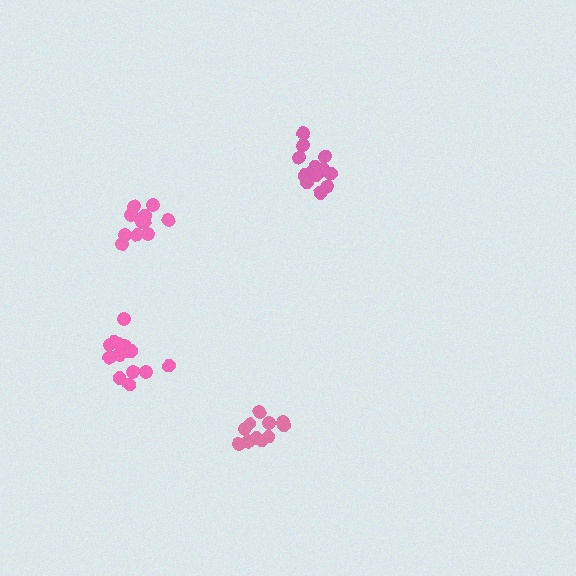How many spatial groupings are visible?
There are 4 spatial groupings.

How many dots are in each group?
Group 1: 14 dots, Group 2: 11 dots, Group 3: 12 dots, Group 4: 14 dots (51 total).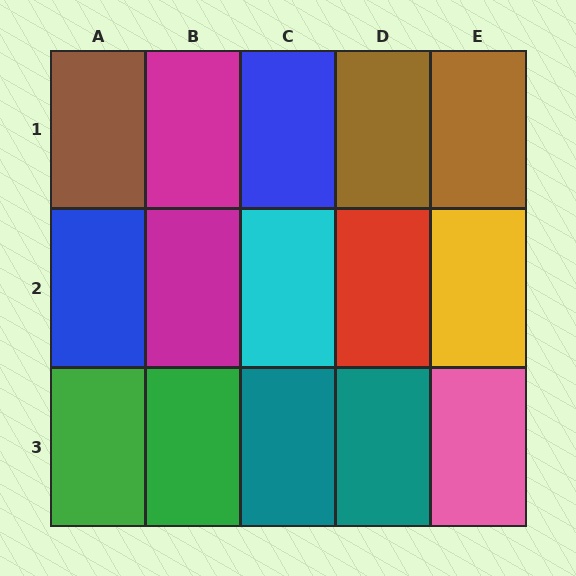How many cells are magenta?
2 cells are magenta.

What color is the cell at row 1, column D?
Brown.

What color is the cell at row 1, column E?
Brown.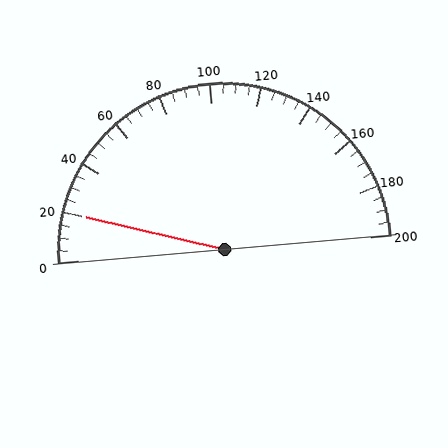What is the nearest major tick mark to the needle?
The nearest major tick mark is 20.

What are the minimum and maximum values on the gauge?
The gauge ranges from 0 to 200.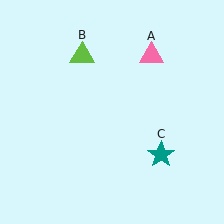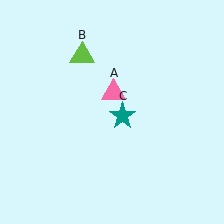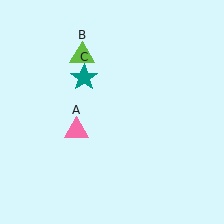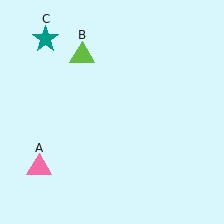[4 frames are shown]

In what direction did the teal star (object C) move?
The teal star (object C) moved up and to the left.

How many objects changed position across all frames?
2 objects changed position: pink triangle (object A), teal star (object C).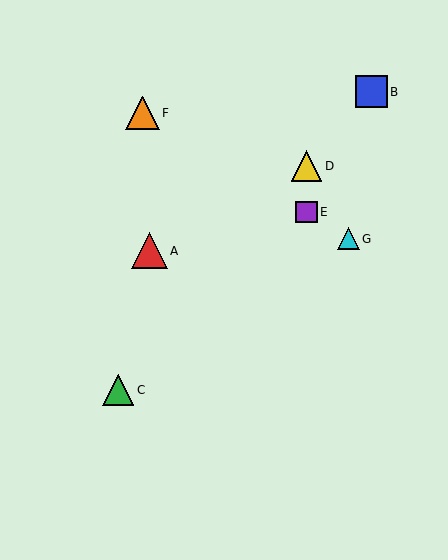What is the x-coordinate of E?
Object E is at x≈307.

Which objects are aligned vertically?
Objects D, E are aligned vertically.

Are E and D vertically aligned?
Yes, both are at x≈307.